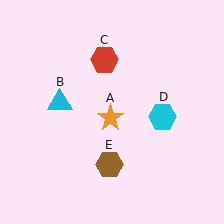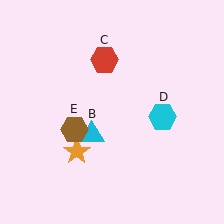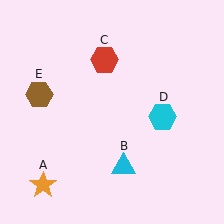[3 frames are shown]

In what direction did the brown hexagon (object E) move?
The brown hexagon (object E) moved up and to the left.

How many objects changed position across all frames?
3 objects changed position: orange star (object A), cyan triangle (object B), brown hexagon (object E).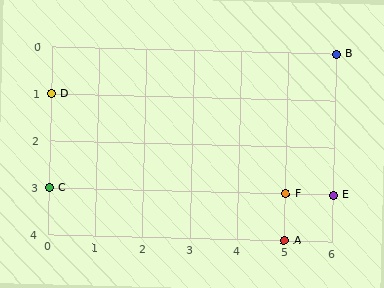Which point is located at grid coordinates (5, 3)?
Point F is at (5, 3).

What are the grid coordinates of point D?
Point D is at grid coordinates (0, 1).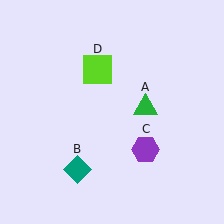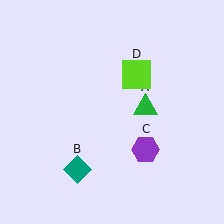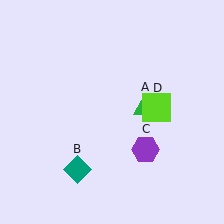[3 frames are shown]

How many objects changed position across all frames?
1 object changed position: lime square (object D).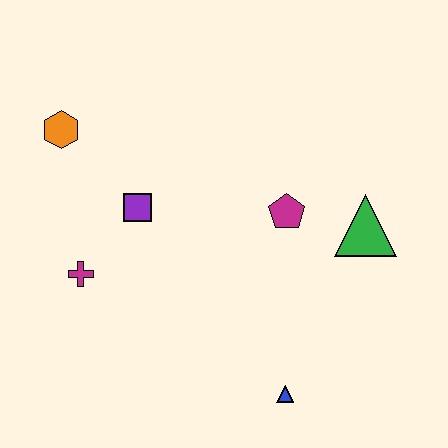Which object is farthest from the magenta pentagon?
The orange hexagon is farthest from the magenta pentagon.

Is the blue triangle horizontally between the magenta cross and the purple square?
No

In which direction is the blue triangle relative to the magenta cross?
The blue triangle is to the right of the magenta cross.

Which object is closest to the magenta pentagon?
The green triangle is closest to the magenta pentagon.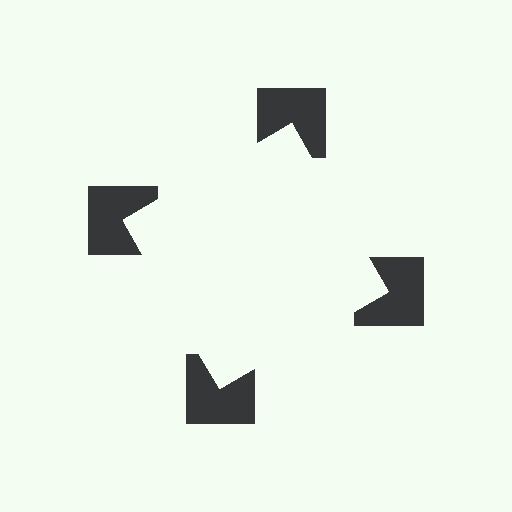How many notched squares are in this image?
There are 4 — one at each vertex of the illusory square.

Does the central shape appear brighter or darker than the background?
It typically appears slightly brighter than the background, even though no actual brightness change is drawn.